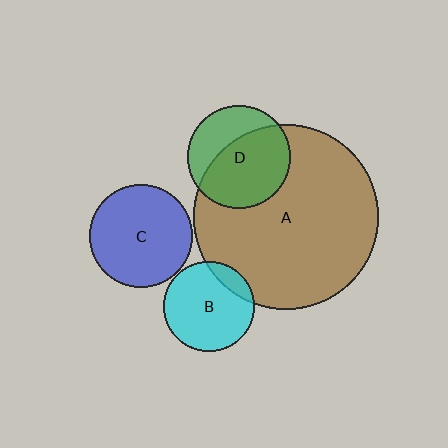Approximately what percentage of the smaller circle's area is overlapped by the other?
Approximately 65%.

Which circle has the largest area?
Circle A (brown).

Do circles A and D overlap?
Yes.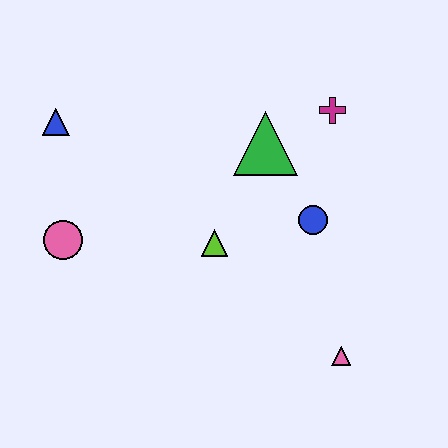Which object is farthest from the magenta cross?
The pink circle is farthest from the magenta cross.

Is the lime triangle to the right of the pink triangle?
No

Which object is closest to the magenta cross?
The green triangle is closest to the magenta cross.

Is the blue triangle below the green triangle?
No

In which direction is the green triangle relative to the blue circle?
The green triangle is above the blue circle.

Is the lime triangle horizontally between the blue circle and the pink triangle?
No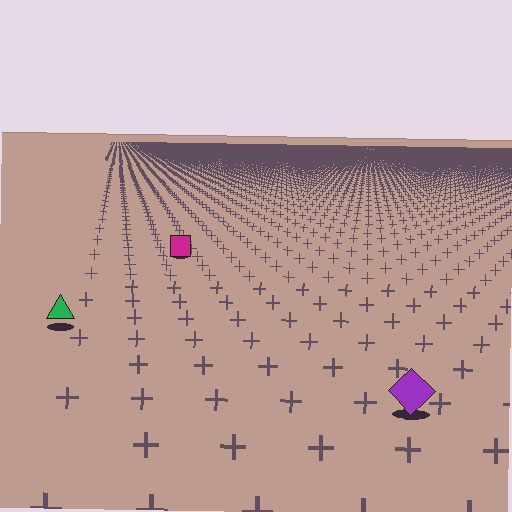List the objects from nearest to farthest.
From nearest to farthest: the purple diamond, the green triangle, the magenta square.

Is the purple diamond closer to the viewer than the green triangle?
Yes. The purple diamond is closer — you can tell from the texture gradient: the ground texture is coarser near it.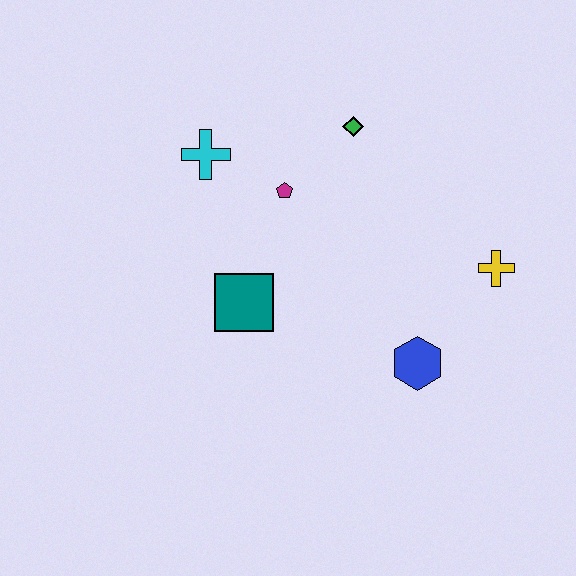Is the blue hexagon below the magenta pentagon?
Yes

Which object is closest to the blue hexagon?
The yellow cross is closest to the blue hexagon.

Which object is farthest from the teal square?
The yellow cross is farthest from the teal square.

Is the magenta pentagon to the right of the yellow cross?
No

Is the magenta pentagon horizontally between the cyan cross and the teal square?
No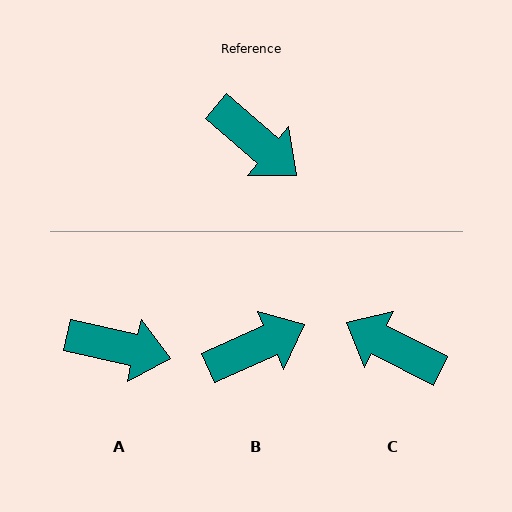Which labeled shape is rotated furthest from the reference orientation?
C, about 167 degrees away.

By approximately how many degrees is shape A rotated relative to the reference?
Approximately 28 degrees counter-clockwise.